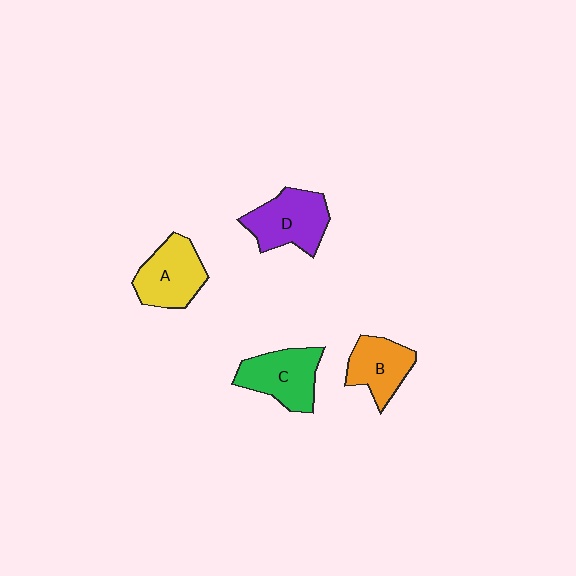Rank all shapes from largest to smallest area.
From largest to smallest: D (purple), C (green), A (yellow), B (orange).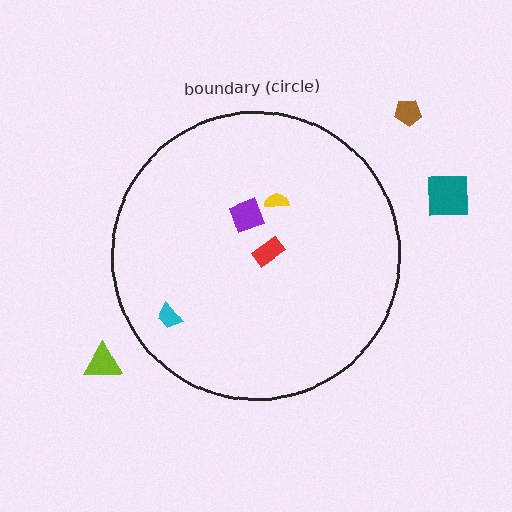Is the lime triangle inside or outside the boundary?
Outside.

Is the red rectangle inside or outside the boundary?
Inside.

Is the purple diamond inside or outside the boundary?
Inside.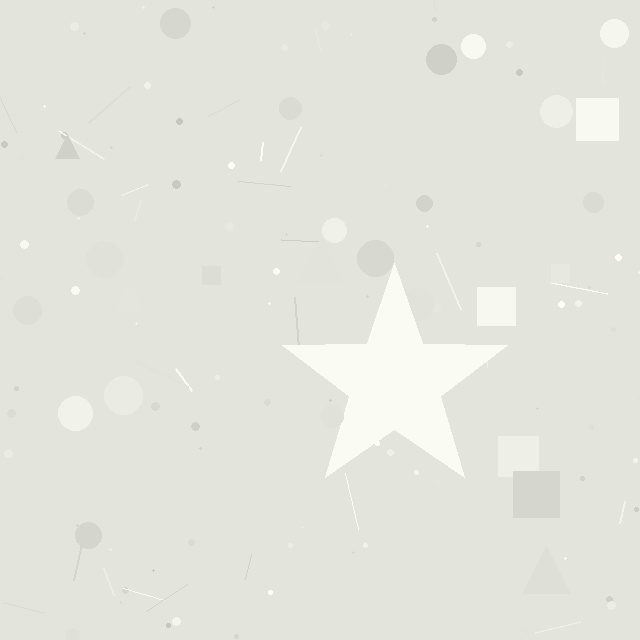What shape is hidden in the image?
A star is hidden in the image.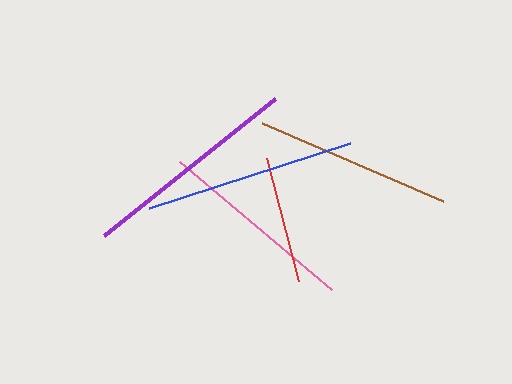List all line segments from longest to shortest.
From longest to shortest: purple, blue, pink, brown, red.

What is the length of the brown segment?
The brown segment is approximately 197 pixels long.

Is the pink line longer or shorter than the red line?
The pink line is longer than the red line.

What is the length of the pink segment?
The pink segment is approximately 199 pixels long.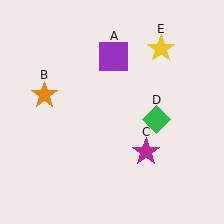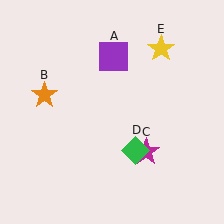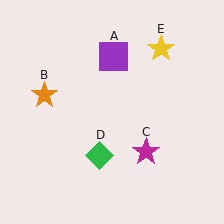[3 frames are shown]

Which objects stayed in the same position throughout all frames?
Purple square (object A) and orange star (object B) and magenta star (object C) and yellow star (object E) remained stationary.